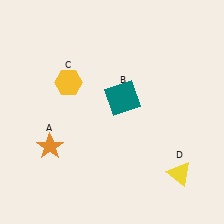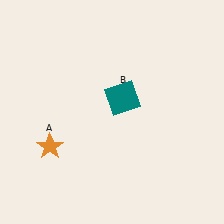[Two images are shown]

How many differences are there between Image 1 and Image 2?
There are 2 differences between the two images.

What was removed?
The yellow hexagon (C), the yellow triangle (D) were removed in Image 2.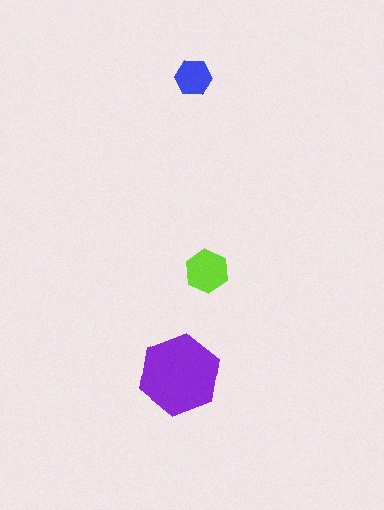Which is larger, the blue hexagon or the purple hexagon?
The purple one.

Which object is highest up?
The blue hexagon is topmost.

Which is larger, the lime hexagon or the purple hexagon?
The purple one.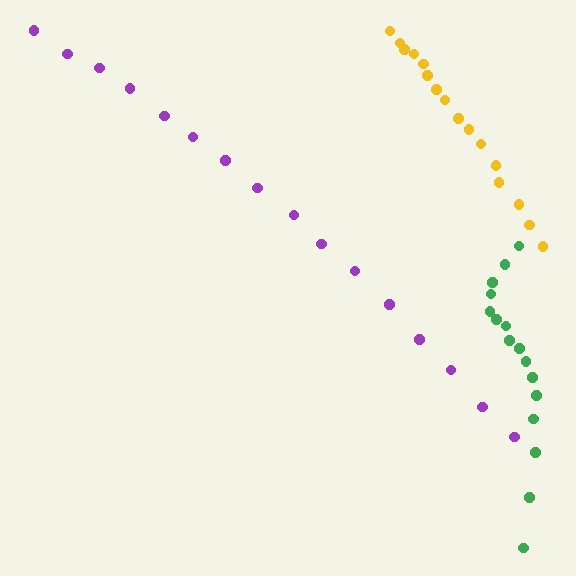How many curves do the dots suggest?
There are 3 distinct paths.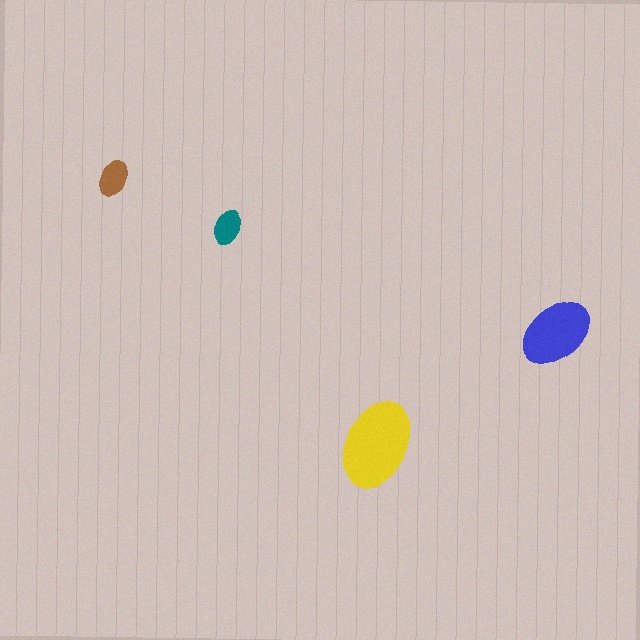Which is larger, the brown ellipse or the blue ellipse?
The blue one.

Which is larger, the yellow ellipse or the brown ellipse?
The yellow one.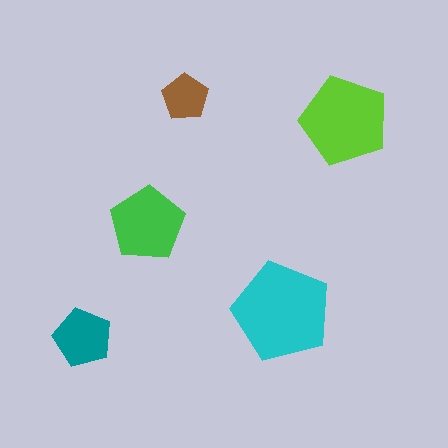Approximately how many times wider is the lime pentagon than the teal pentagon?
About 1.5 times wider.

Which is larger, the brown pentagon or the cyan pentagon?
The cyan one.